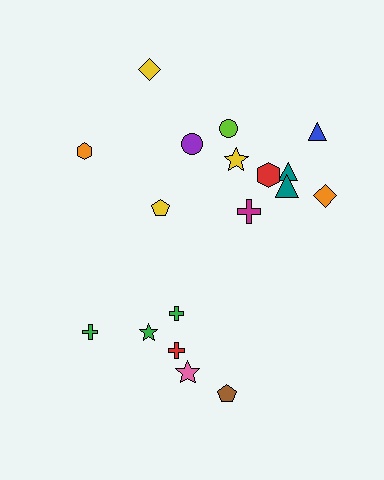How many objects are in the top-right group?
There are 8 objects.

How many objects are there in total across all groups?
There are 18 objects.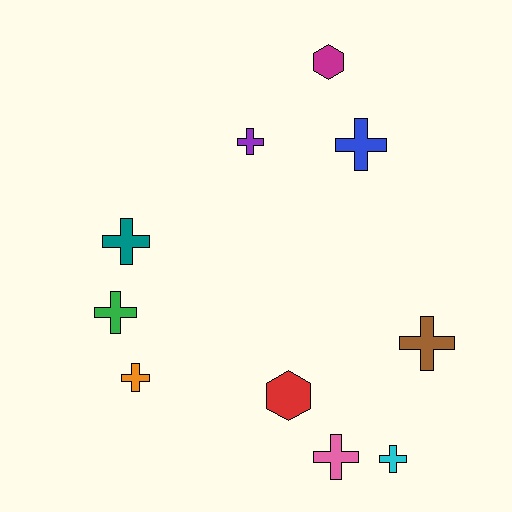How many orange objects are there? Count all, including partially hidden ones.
There is 1 orange object.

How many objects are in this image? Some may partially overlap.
There are 10 objects.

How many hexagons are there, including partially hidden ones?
There are 2 hexagons.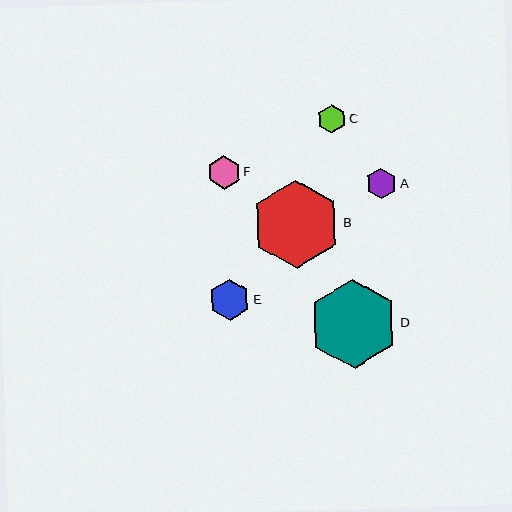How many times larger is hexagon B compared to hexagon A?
Hexagon B is approximately 2.9 times the size of hexagon A.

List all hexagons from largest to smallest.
From largest to smallest: D, B, E, F, A, C.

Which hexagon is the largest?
Hexagon D is the largest with a size of approximately 89 pixels.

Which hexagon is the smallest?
Hexagon C is the smallest with a size of approximately 28 pixels.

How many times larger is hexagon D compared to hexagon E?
Hexagon D is approximately 2.1 times the size of hexagon E.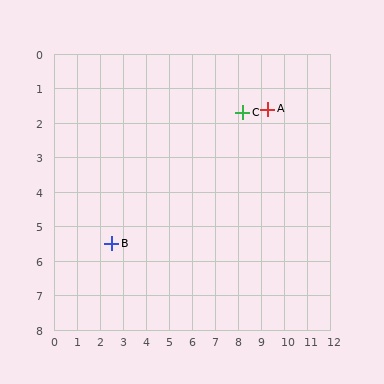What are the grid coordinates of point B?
Point B is at approximately (2.5, 5.5).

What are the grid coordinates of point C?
Point C is at approximately (8.2, 1.7).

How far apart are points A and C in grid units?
Points A and C are about 1.1 grid units apart.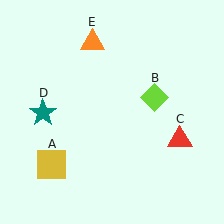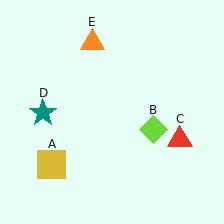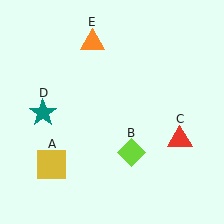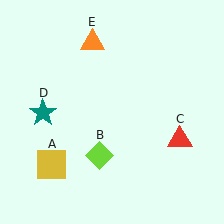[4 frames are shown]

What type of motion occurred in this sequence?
The lime diamond (object B) rotated clockwise around the center of the scene.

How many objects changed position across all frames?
1 object changed position: lime diamond (object B).